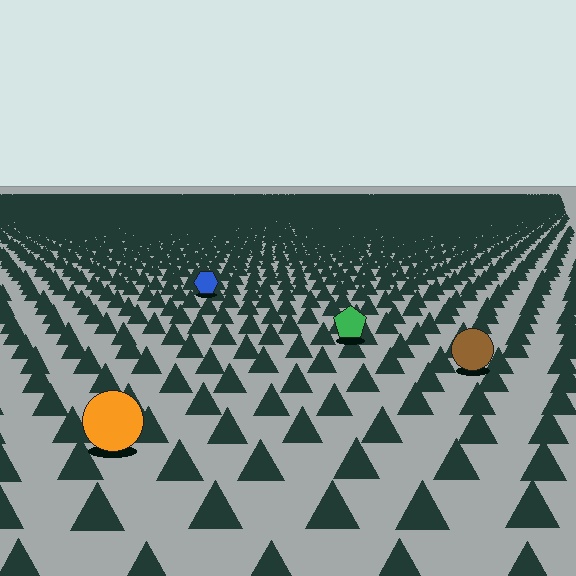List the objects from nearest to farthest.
From nearest to farthest: the orange circle, the brown circle, the green pentagon, the blue hexagon.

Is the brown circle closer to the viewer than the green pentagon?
Yes. The brown circle is closer — you can tell from the texture gradient: the ground texture is coarser near it.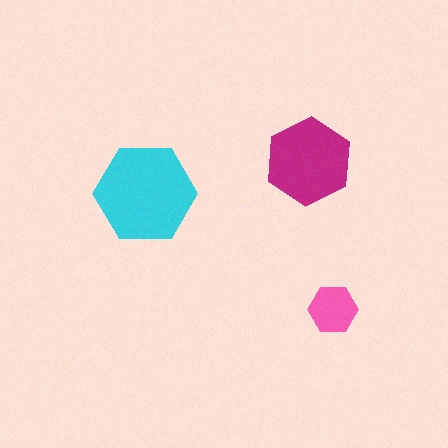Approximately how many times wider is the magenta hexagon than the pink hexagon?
About 2 times wider.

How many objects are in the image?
There are 3 objects in the image.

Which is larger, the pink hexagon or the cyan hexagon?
The cyan one.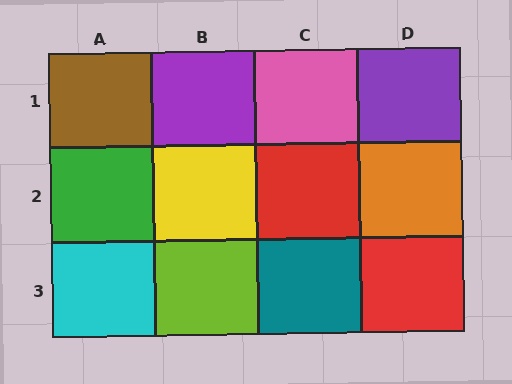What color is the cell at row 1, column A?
Brown.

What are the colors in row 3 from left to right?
Cyan, lime, teal, red.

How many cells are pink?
1 cell is pink.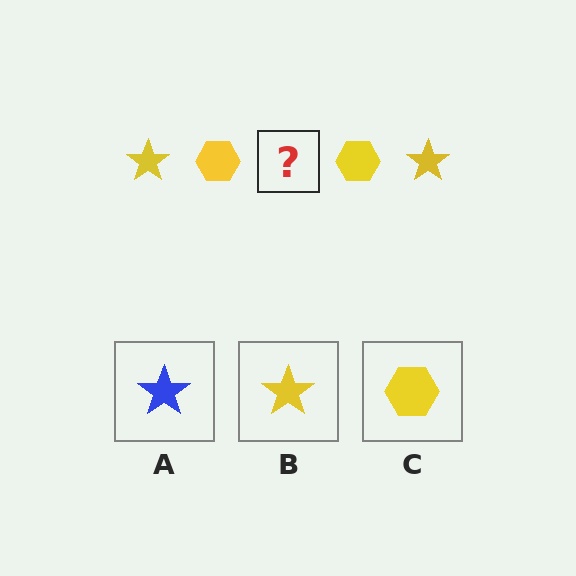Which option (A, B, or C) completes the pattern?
B.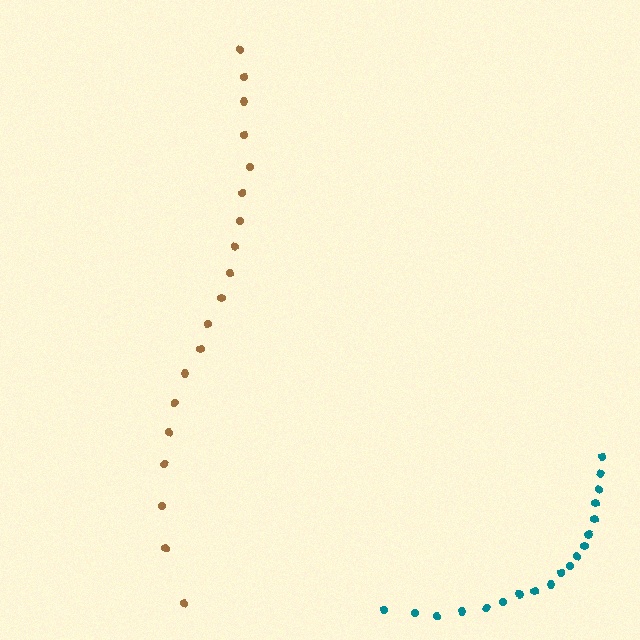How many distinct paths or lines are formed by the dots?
There are 2 distinct paths.